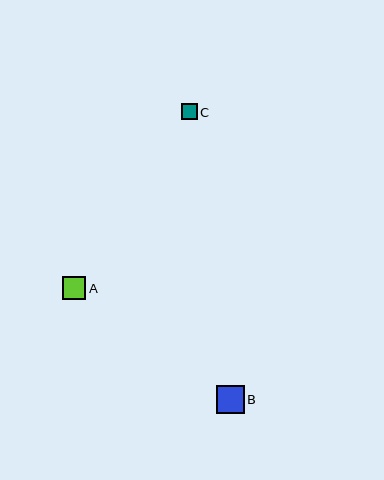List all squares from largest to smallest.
From largest to smallest: B, A, C.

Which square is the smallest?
Square C is the smallest with a size of approximately 16 pixels.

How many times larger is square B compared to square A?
Square B is approximately 1.2 times the size of square A.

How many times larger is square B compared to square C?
Square B is approximately 1.7 times the size of square C.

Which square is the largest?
Square B is the largest with a size of approximately 28 pixels.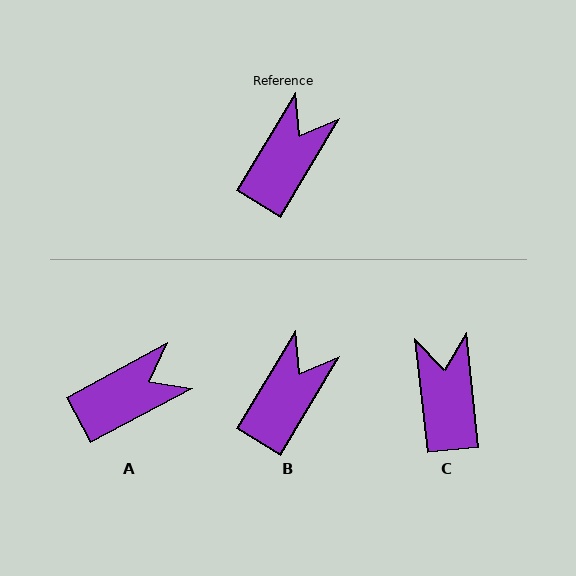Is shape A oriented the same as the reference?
No, it is off by about 31 degrees.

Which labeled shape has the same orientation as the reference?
B.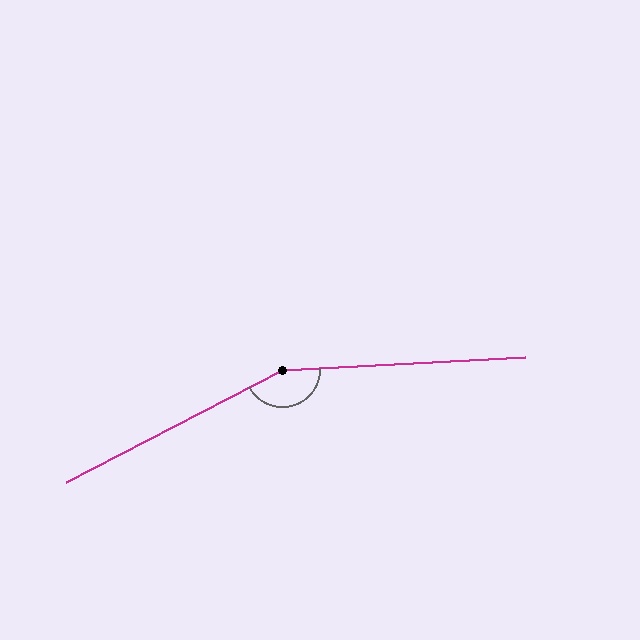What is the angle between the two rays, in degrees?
Approximately 155 degrees.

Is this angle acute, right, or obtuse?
It is obtuse.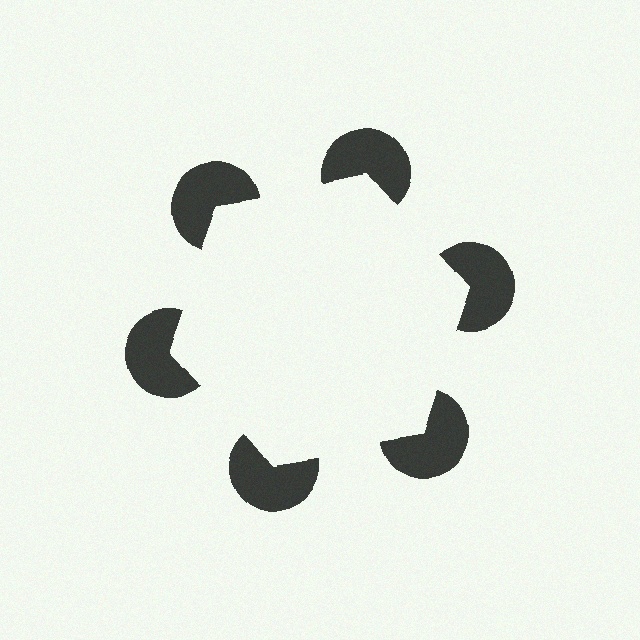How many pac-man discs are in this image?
There are 6 — one at each vertex of the illusory hexagon.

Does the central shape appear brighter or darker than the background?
It typically appears slightly brighter than the background, even though no actual brightness change is drawn.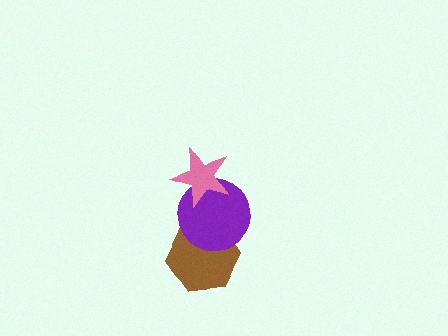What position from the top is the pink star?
The pink star is 1st from the top.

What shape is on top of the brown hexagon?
The purple circle is on top of the brown hexagon.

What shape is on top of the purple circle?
The pink star is on top of the purple circle.